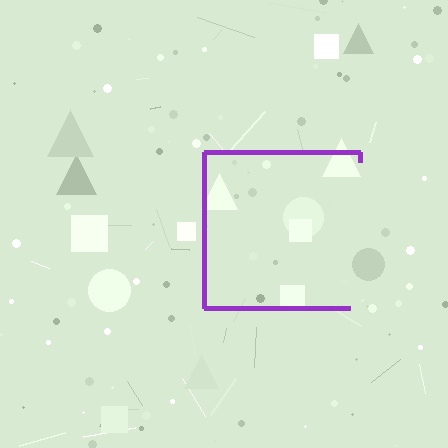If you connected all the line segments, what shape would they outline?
They would outline a square.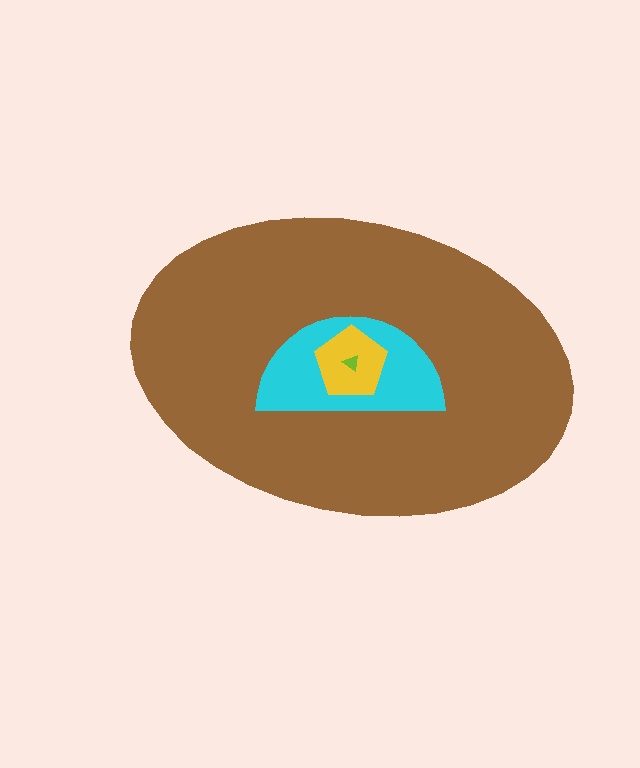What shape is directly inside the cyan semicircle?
The yellow pentagon.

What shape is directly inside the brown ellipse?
The cyan semicircle.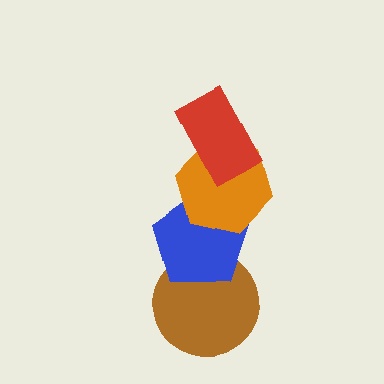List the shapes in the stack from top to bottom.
From top to bottom: the red rectangle, the orange hexagon, the blue pentagon, the brown circle.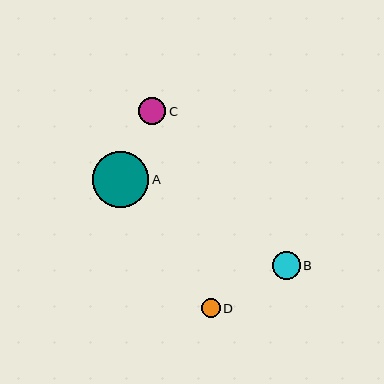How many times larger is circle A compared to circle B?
Circle A is approximately 2.0 times the size of circle B.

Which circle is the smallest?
Circle D is the smallest with a size of approximately 19 pixels.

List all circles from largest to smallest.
From largest to smallest: A, B, C, D.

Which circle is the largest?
Circle A is the largest with a size of approximately 56 pixels.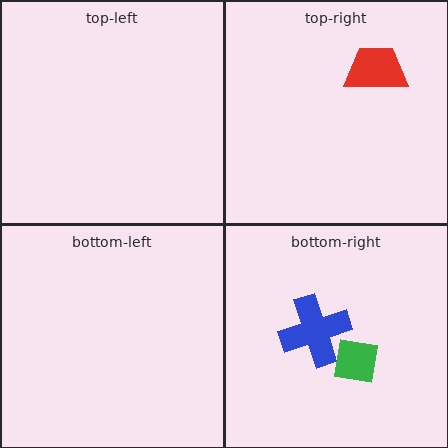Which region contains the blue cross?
The bottom-right region.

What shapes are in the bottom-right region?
The blue cross, the green square.